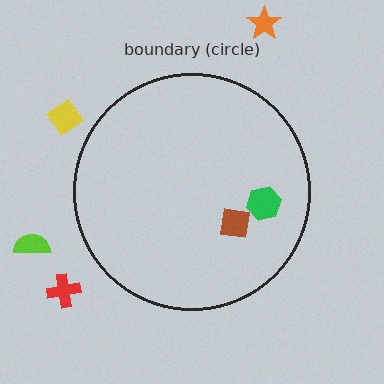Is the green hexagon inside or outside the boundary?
Inside.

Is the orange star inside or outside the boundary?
Outside.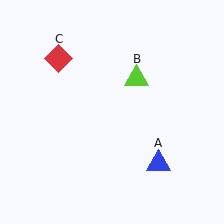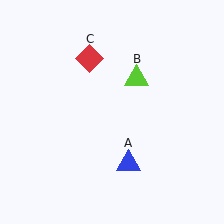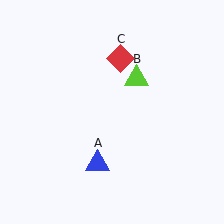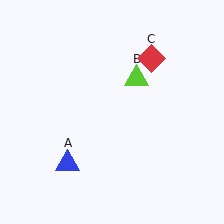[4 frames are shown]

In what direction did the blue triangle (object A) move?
The blue triangle (object A) moved left.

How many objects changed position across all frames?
2 objects changed position: blue triangle (object A), red diamond (object C).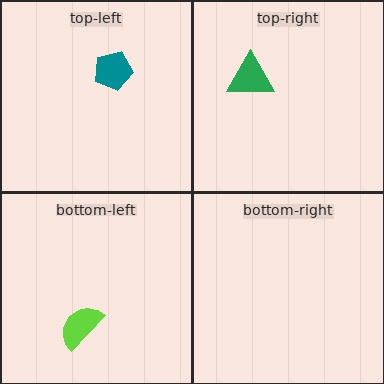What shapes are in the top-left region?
The teal pentagon.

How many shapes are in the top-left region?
1.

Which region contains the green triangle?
The top-right region.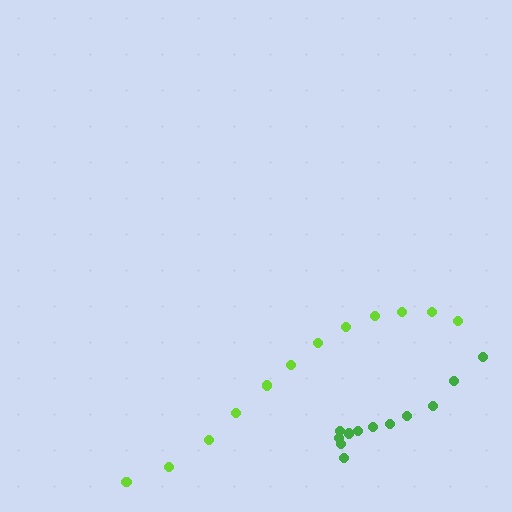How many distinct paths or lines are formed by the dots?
There are 2 distinct paths.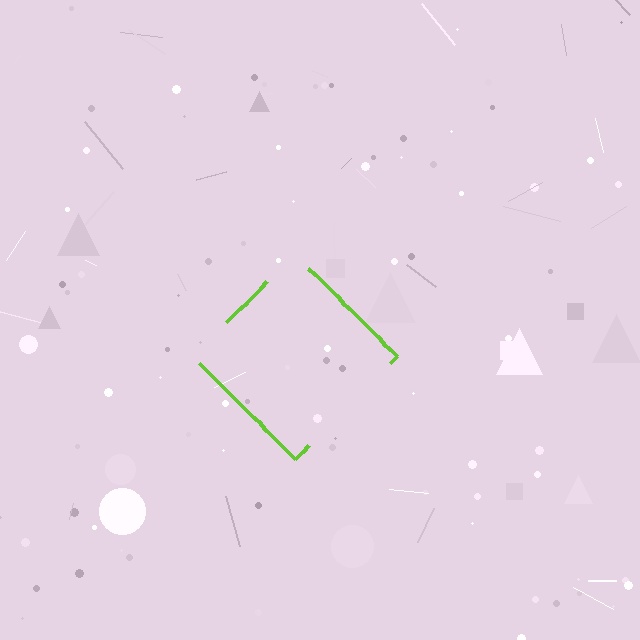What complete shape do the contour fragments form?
The contour fragments form a diamond.